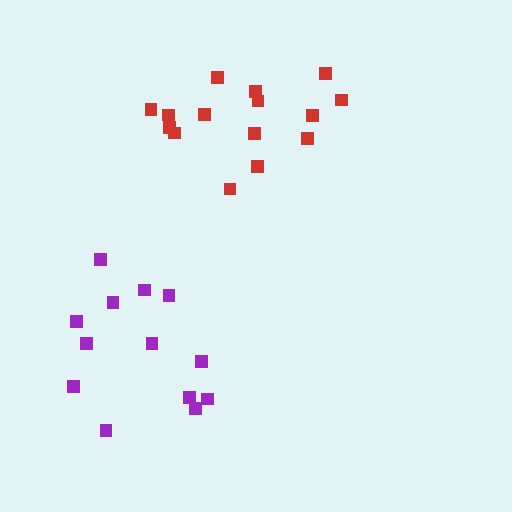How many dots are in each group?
Group 1: 13 dots, Group 2: 15 dots (28 total).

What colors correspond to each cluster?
The clusters are colored: purple, red.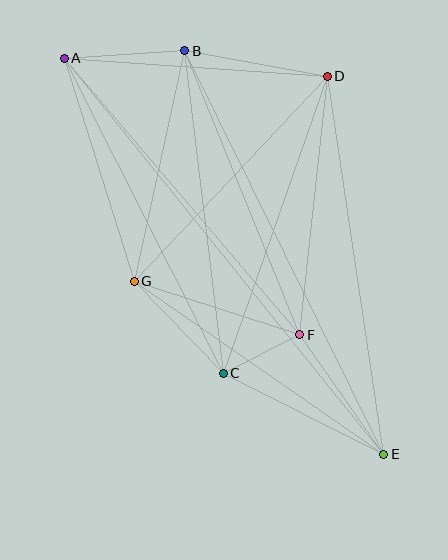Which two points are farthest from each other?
Points A and E are farthest from each other.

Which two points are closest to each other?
Points C and F are closest to each other.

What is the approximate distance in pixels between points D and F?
The distance between D and F is approximately 260 pixels.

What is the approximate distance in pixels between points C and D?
The distance between C and D is approximately 314 pixels.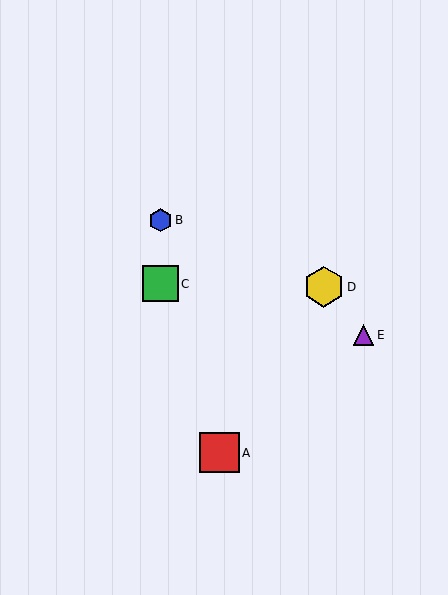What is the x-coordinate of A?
Object A is at x≈219.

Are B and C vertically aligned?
Yes, both are at x≈160.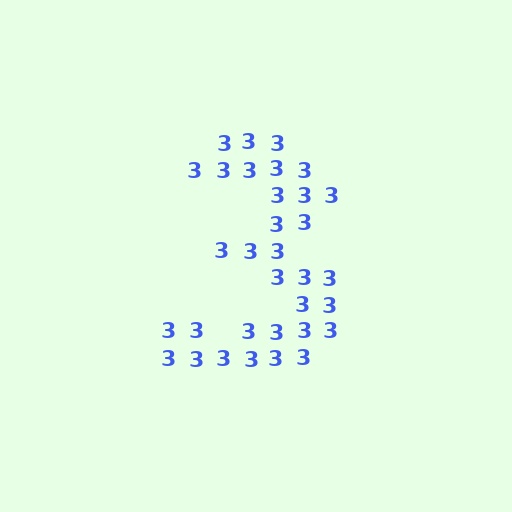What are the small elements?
The small elements are digit 3's.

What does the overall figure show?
The overall figure shows the digit 3.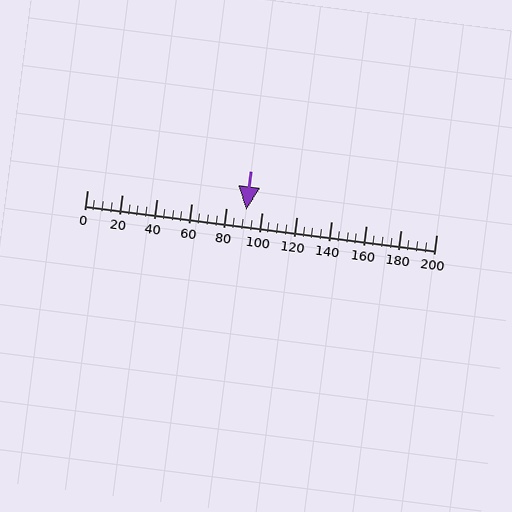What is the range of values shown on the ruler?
The ruler shows values from 0 to 200.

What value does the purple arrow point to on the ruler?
The purple arrow points to approximately 91.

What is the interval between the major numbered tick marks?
The major tick marks are spaced 20 units apart.